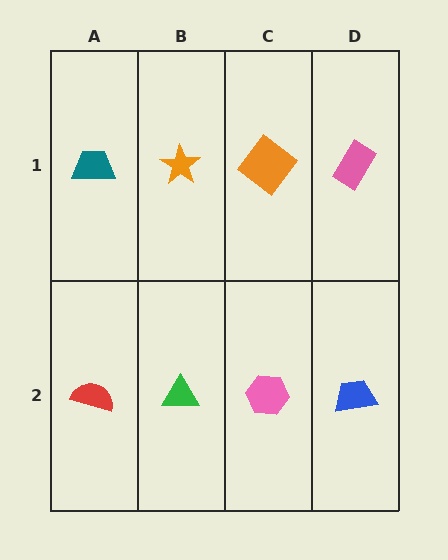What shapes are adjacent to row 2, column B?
An orange star (row 1, column B), a red semicircle (row 2, column A), a pink hexagon (row 2, column C).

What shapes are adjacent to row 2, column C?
An orange diamond (row 1, column C), a green triangle (row 2, column B), a blue trapezoid (row 2, column D).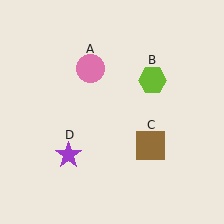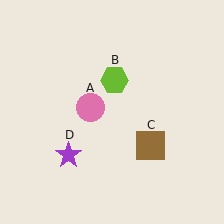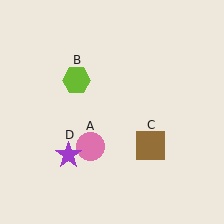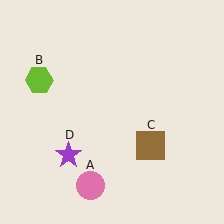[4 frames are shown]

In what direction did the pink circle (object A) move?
The pink circle (object A) moved down.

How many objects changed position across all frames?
2 objects changed position: pink circle (object A), lime hexagon (object B).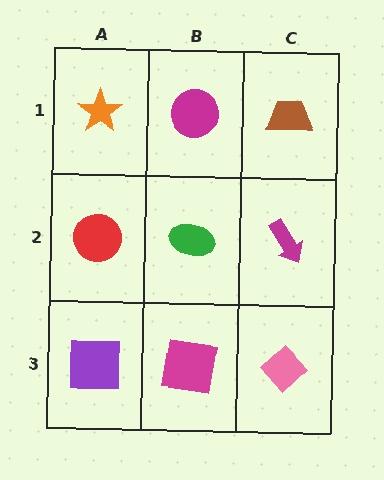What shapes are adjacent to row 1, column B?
A green ellipse (row 2, column B), an orange star (row 1, column A), a brown trapezoid (row 1, column C).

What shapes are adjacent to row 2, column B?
A magenta circle (row 1, column B), a magenta square (row 3, column B), a red circle (row 2, column A), a magenta arrow (row 2, column C).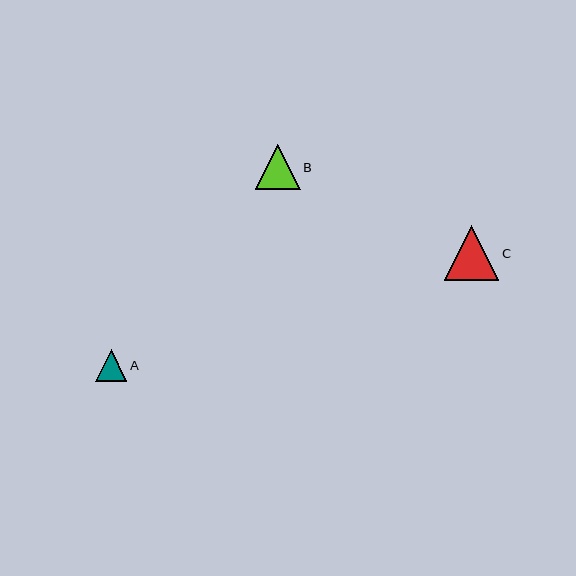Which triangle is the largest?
Triangle C is the largest with a size of approximately 54 pixels.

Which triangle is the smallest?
Triangle A is the smallest with a size of approximately 32 pixels.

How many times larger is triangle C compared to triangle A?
Triangle C is approximately 1.7 times the size of triangle A.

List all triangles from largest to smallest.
From largest to smallest: C, B, A.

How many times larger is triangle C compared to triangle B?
Triangle C is approximately 1.2 times the size of triangle B.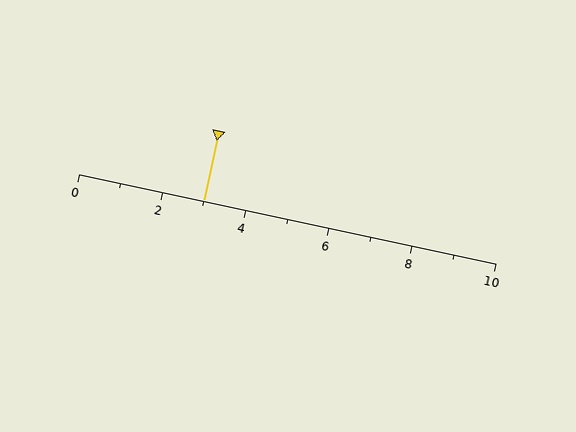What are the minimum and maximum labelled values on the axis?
The axis runs from 0 to 10.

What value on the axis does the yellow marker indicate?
The marker indicates approximately 3.